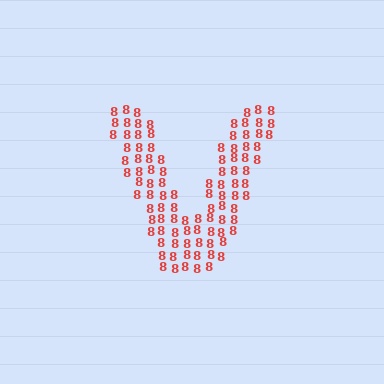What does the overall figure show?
The overall figure shows the letter V.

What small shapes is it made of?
It is made of small digit 8's.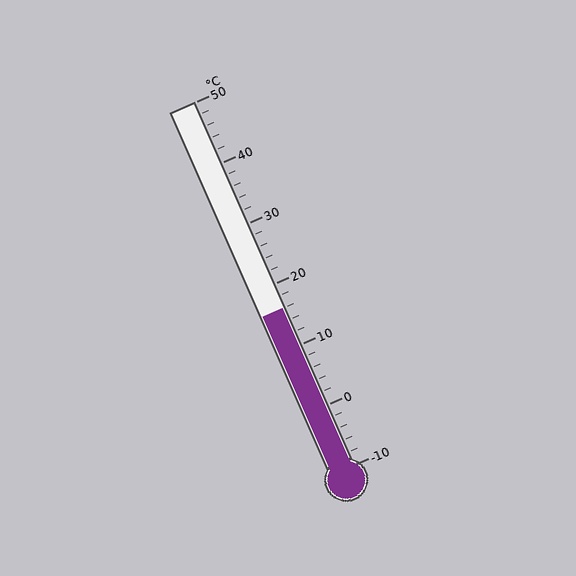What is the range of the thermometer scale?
The thermometer scale ranges from -10°C to 50°C.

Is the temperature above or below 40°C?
The temperature is below 40°C.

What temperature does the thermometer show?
The thermometer shows approximately 16°C.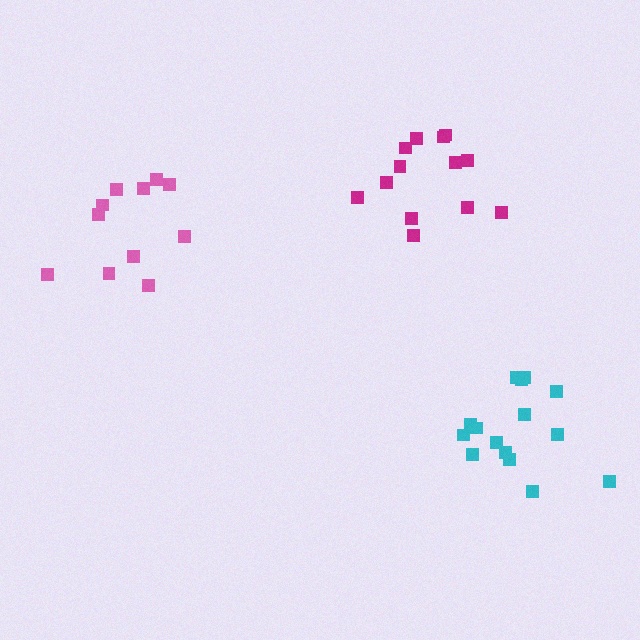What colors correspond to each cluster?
The clusters are colored: cyan, pink, magenta.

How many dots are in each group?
Group 1: 15 dots, Group 2: 11 dots, Group 3: 13 dots (39 total).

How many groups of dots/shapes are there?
There are 3 groups.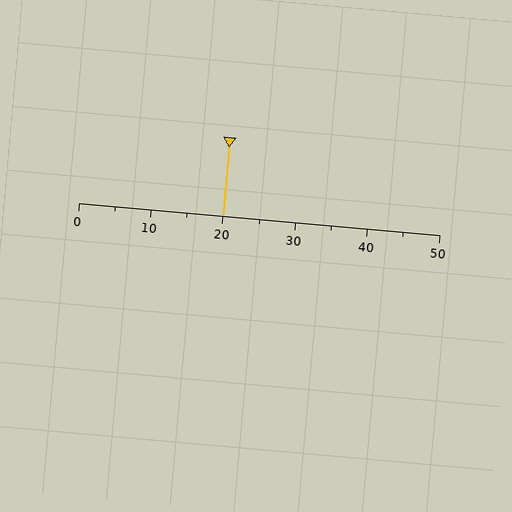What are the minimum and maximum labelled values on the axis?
The axis runs from 0 to 50.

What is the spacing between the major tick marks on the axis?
The major ticks are spaced 10 apart.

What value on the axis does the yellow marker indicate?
The marker indicates approximately 20.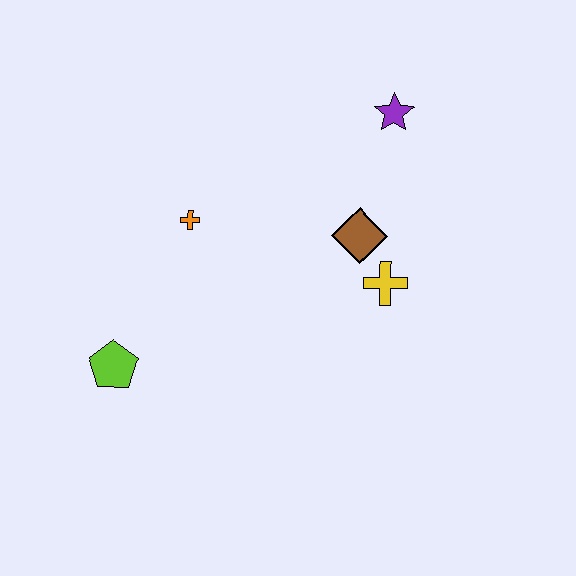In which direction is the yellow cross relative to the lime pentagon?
The yellow cross is to the right of the lime pentagon.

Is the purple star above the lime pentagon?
Yes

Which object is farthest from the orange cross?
The purple star is farthest from the orange cross.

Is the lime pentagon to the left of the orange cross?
Yes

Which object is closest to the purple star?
The brown diamond is closest to the purple star.